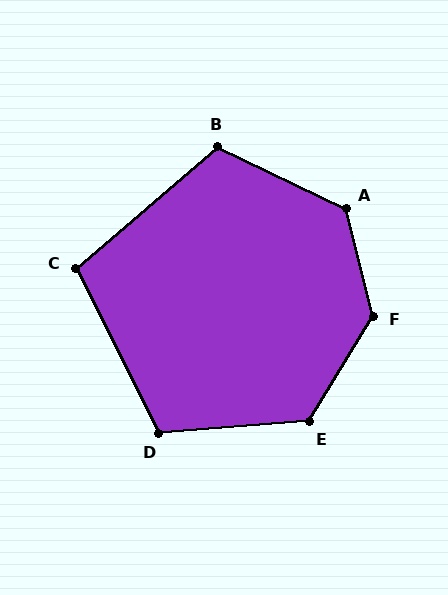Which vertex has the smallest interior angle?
C, at approximately 104 degrees.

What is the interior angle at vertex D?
Approximately 112 degrees (obtuse).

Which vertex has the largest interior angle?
F, at approximately 134 degrees.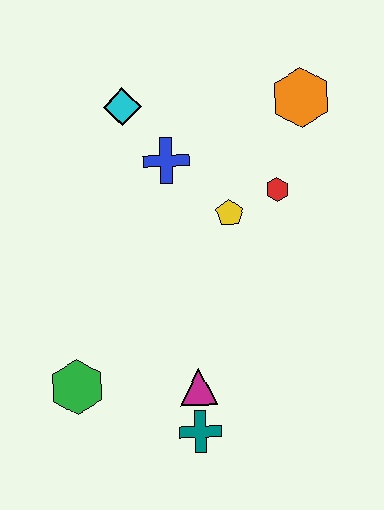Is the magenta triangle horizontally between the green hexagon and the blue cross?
No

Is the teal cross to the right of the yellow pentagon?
No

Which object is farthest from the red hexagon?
The green hexagon is farthest from the red hexagon.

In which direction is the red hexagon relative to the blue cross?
The red hexagon is to the right of the blue cross.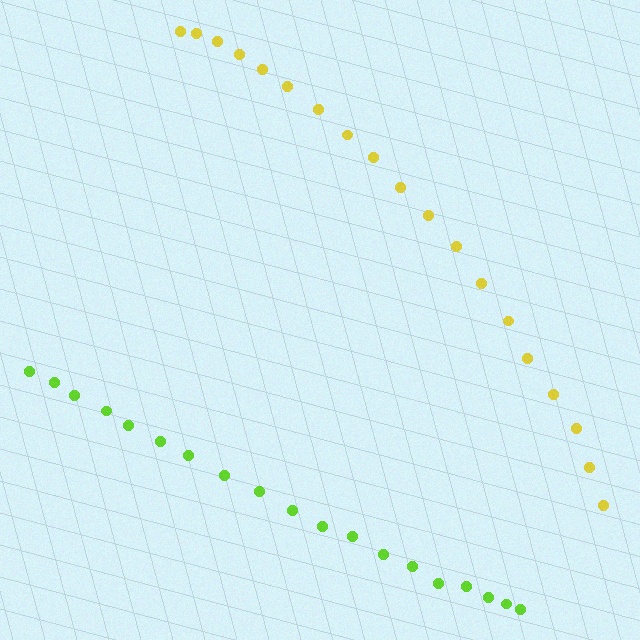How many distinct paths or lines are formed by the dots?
There are 2 distinct paths.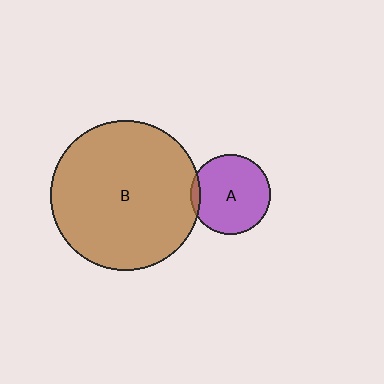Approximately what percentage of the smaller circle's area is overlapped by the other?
Approximately 5%.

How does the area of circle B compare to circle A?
Approximately 3.6 times.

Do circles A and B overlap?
Yes.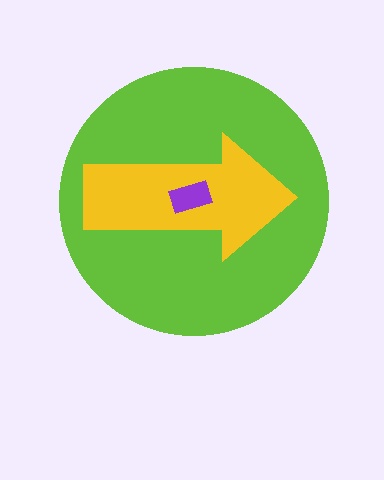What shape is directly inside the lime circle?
The yellow arrow.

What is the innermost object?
The purple rectangle.